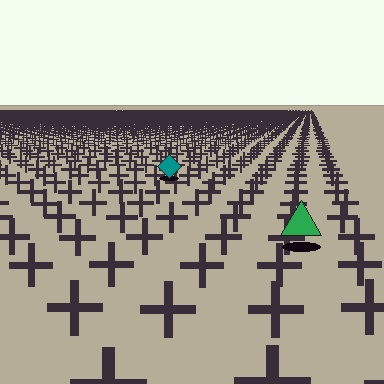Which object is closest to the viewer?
The green triangle is closest. The texture marks near it are larger and more spread out.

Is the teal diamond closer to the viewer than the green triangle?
No. The green triangle is closer — you can tell from the texture gradient: the ground texture is coarser near it.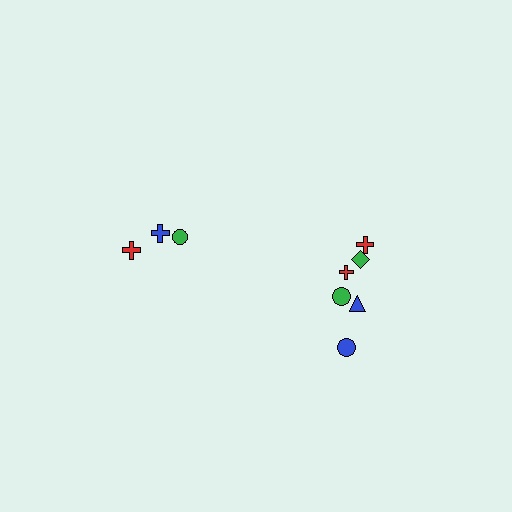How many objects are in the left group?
There are 3 objects.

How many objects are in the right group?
There are 6 objects.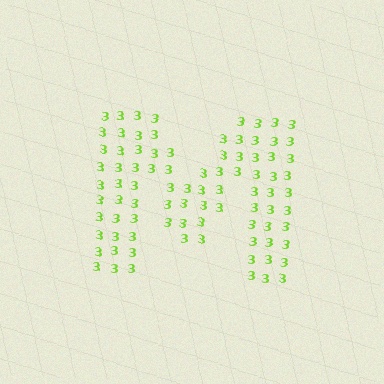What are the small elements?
The small elements are digit 3's.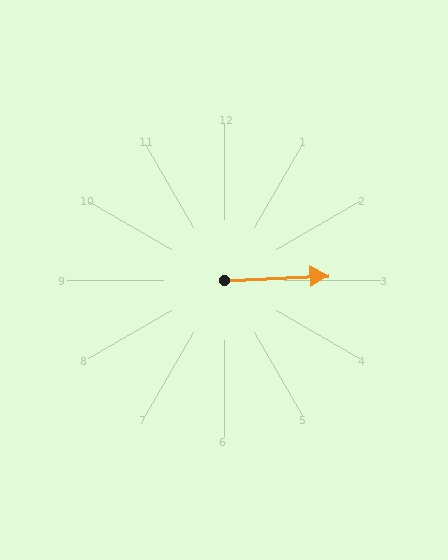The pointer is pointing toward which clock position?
Roughly 3 o'clock.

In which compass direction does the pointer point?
East.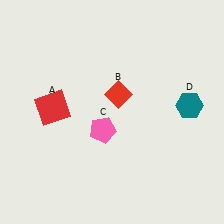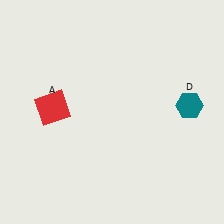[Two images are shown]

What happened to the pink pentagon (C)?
The pink pentagon (C) was removed in Image 2. It was in the bottom-left area of Image 1.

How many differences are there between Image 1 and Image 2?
There are 2 differences between the two images.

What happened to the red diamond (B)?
The red diamond (B) was removed in Image 2. It was in the top-right area of Image 1.